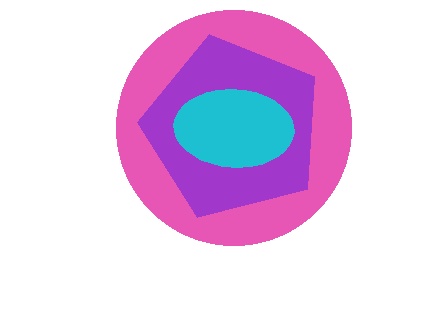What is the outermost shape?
The pink circle.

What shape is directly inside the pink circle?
The purple pentagon.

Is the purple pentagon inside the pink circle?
Yes.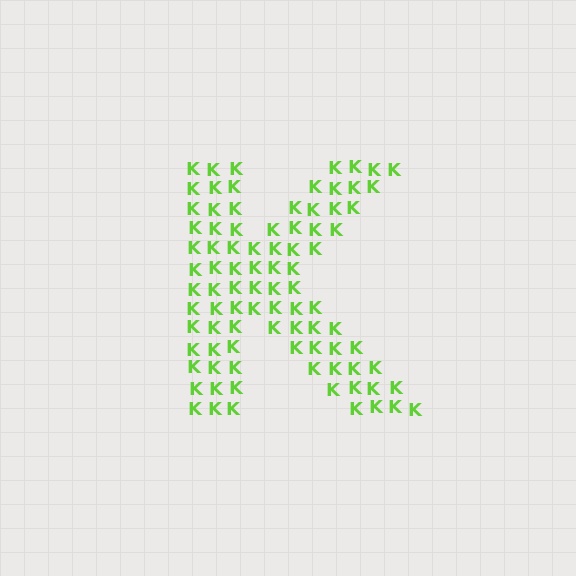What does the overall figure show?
The overall figure shows the letter K.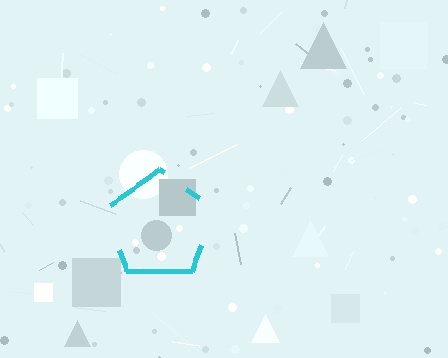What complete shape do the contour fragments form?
The contour fragments form a pentagon.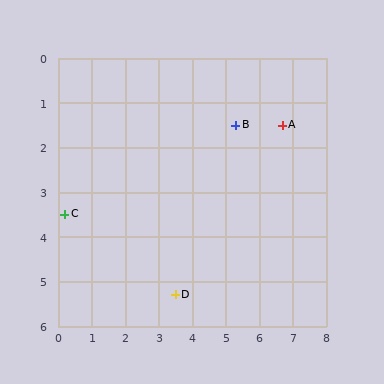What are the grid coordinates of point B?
Point B is at approximately (5.3, 1.5).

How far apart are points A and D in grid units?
Points A and D are about 5.0 grid units apart.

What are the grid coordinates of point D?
Point D is at approximately (3.5, 5.3).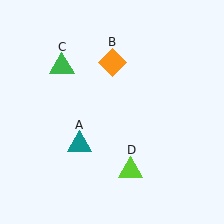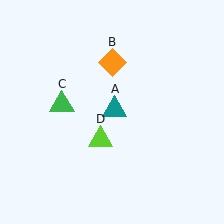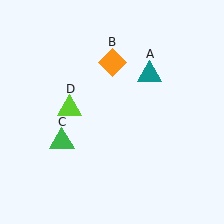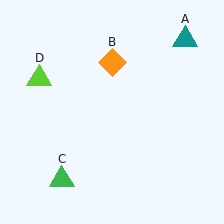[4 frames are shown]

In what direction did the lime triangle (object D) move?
The lime triangle (object D) moved up and to the left.